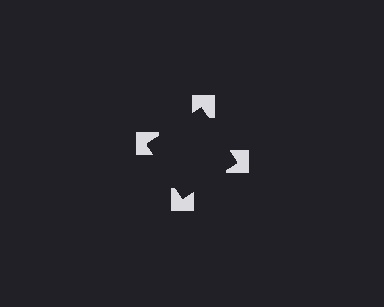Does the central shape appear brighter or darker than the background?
It typically appears slightly darker than the background, even though no actual brightness change is drawn.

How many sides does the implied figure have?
4 sides.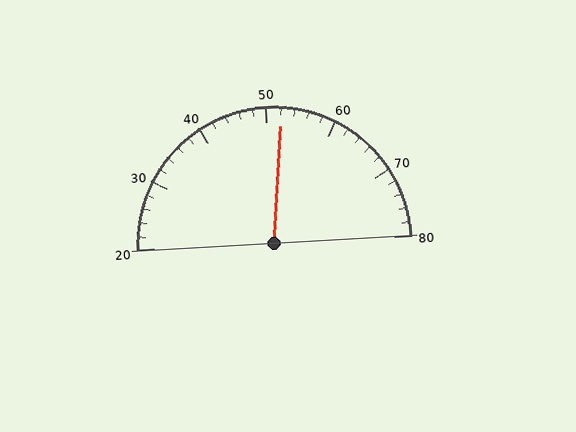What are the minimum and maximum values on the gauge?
The gauge ranges from 20 to 80.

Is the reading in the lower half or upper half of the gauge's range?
The reading is in the upper half of the range (20 to 80).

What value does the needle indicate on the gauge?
The needle indicates approximately 52.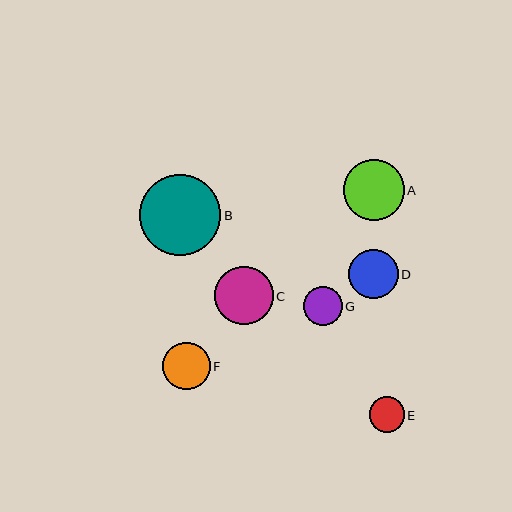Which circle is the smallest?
Circle E is the smallest with a size of approximately 35 pixels.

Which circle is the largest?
Circle B is the largest with a size of approximately 82 pixels.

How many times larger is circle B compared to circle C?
Circle B is approximately 1.4 times the size of circle C.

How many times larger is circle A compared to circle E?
Circle A is approximately 1.7 times the size of circle E.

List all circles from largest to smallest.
From largest to smallest: B, A, C, D, F, G, E.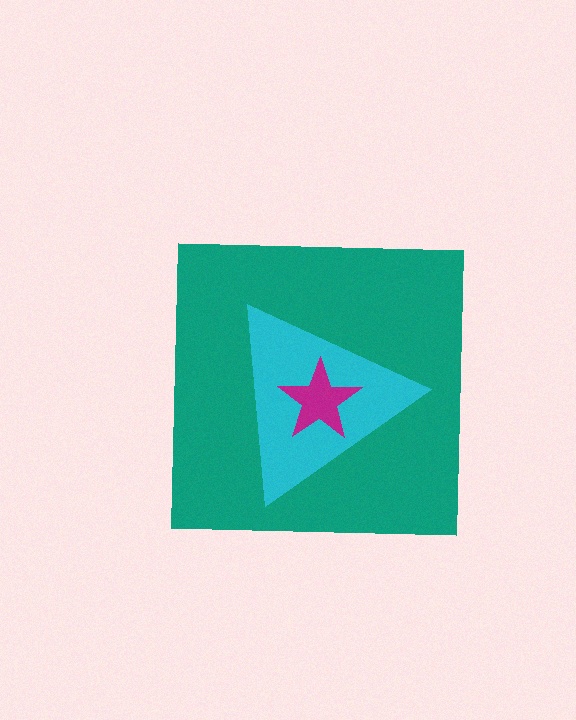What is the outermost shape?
The teal square.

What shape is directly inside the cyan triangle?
The magenta star.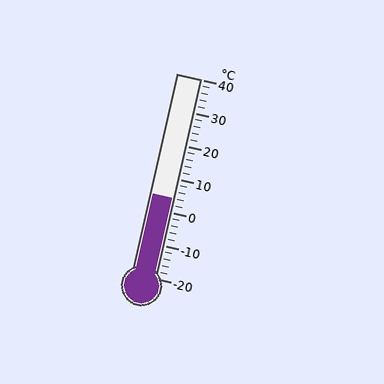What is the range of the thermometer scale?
The thermometer scale ranges from -20°C to 40°C.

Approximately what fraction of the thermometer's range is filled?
The thermometer is filled to approximately 40% of its range.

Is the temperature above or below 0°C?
The temperature is above 0°C.